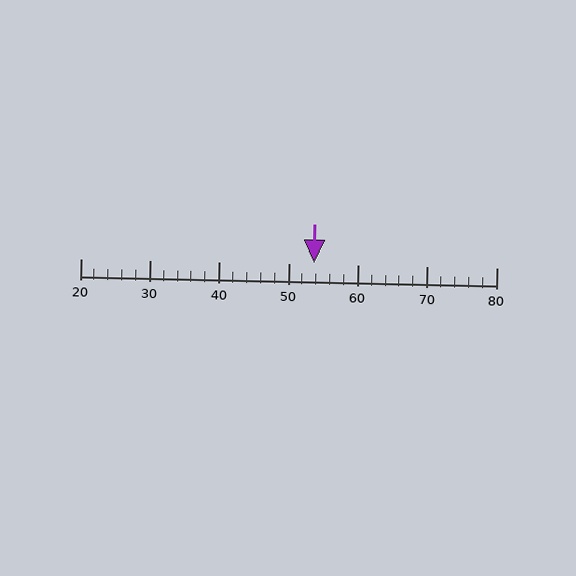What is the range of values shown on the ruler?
The ruler shows values from 20 to 80.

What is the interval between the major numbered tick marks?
The major tick marks are spaced 10 units apart.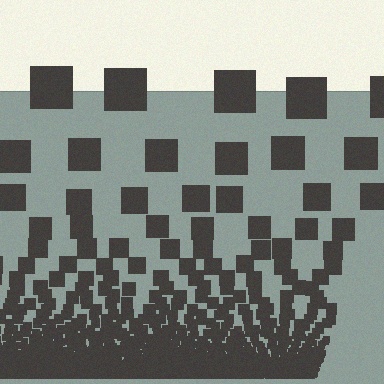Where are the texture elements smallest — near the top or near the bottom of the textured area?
Near the bottom.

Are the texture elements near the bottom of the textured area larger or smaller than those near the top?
Smaller. The gradient is inverted — elements near the bottom are smaller and denser.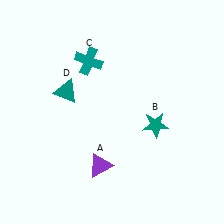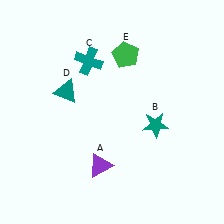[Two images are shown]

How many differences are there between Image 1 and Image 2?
There is 1 difference between the two images.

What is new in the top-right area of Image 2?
A green pentagon (E) was added in the top-right area of Image 2.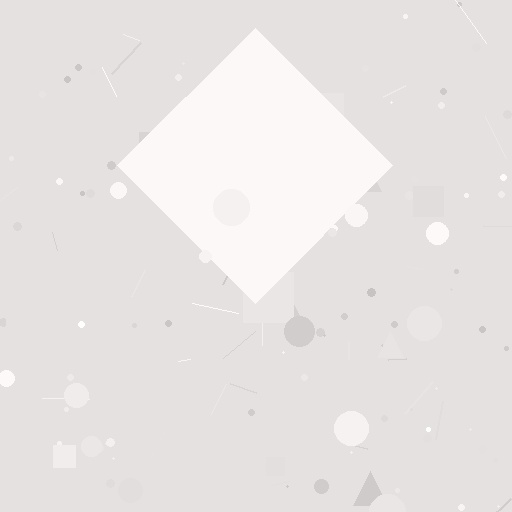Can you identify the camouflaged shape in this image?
The camouflaged shape is a diamond.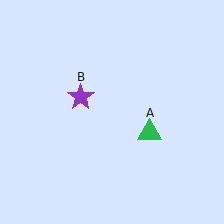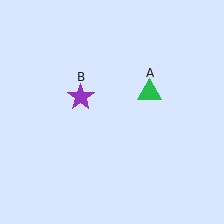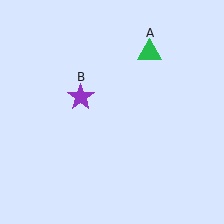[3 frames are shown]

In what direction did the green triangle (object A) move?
The green triangle (object A) moved up.